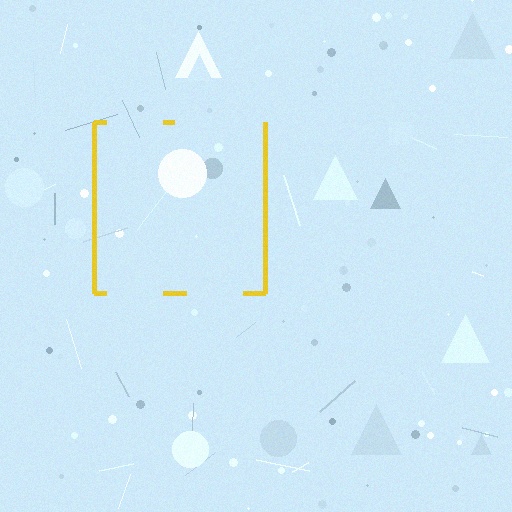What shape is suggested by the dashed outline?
The dashed outline suggests a square.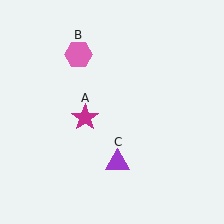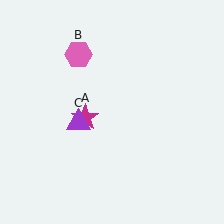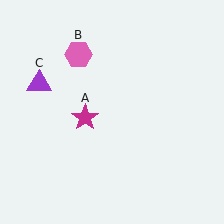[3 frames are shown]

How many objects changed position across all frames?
1 object changed position: purple triangle (object C).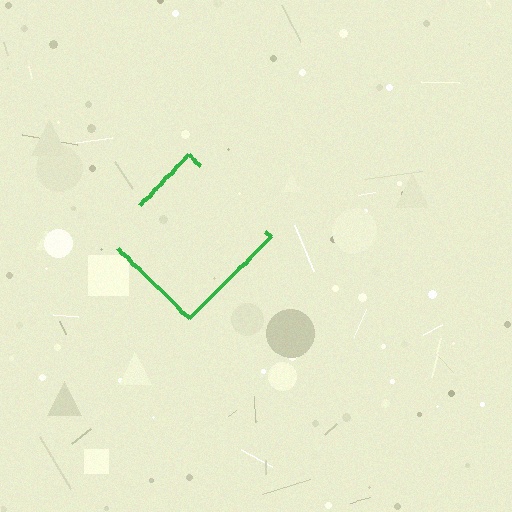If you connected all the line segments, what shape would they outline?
They would outline a diamond.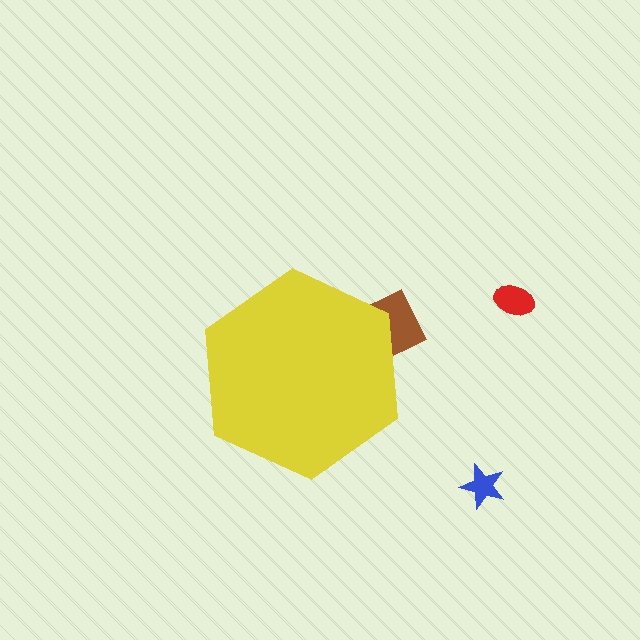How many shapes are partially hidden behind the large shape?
1 shape is partially hidden.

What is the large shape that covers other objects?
A yellow hexagon.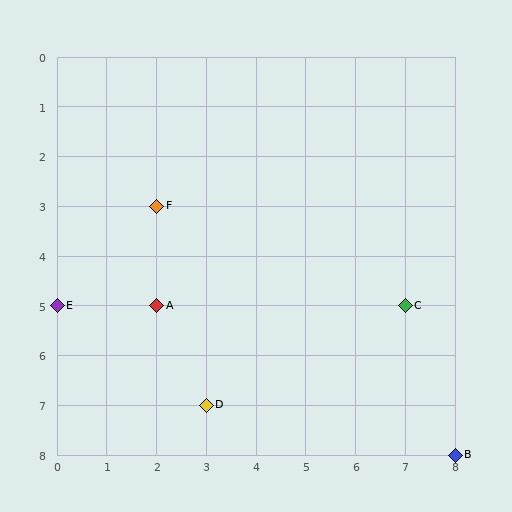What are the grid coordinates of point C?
Point C is at grid coordinates (7, 5).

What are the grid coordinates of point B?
Point B is at grid coordinates (8, 8).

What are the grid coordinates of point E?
Point E is at grid coordinates (0, 5).